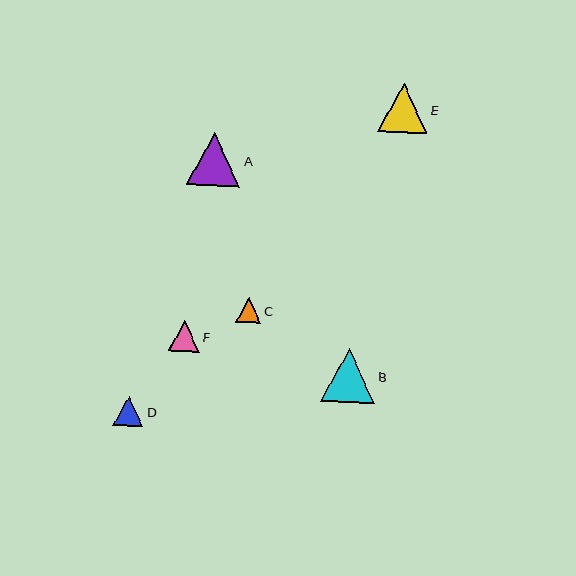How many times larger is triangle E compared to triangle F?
Triangle E is approximately 1.6 times the size of triangle F.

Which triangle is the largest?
Triangle B is the largest with a size of approximately 54 pixels.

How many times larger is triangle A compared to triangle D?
Triangle A is approximately 1.8 times the size of triangle D.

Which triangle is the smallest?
Triangle C is the smallest with a size of approximately 25 pixels.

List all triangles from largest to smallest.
From largest to smallest: B, A, E, F, D, C.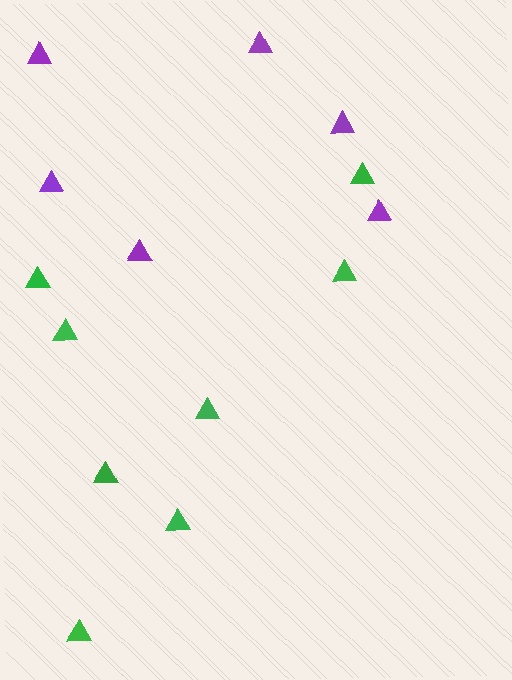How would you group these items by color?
There are 2 groups: one group of green triangles (8) and one group of purple triangles (6).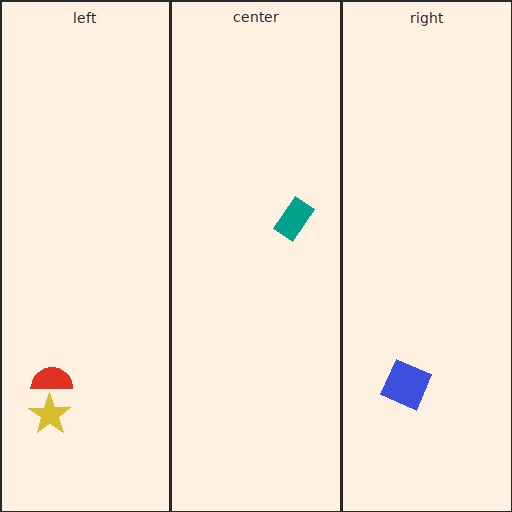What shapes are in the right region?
The blue diamond.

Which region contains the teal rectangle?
The center region.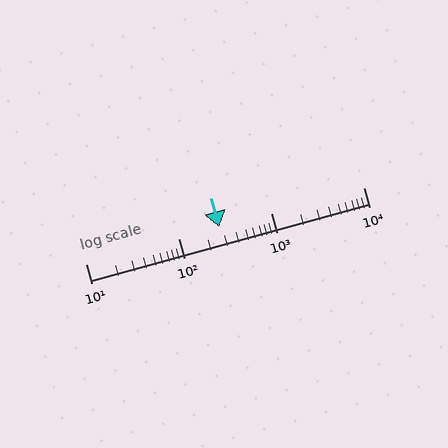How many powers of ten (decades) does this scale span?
The scale spans 3 decades, from 10 to 10000.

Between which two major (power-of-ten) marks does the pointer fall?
The pointer is between 100 and 1000.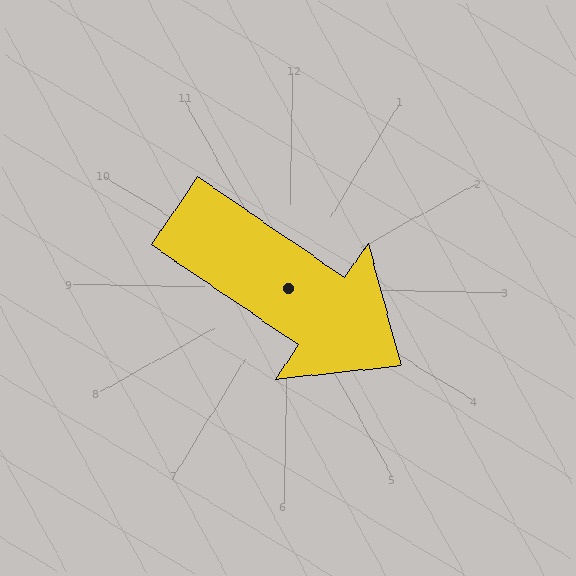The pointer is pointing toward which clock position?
Roughly 4 o'clock.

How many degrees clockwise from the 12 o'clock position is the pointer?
Approximately 123 degrees.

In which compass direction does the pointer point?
Southeast.